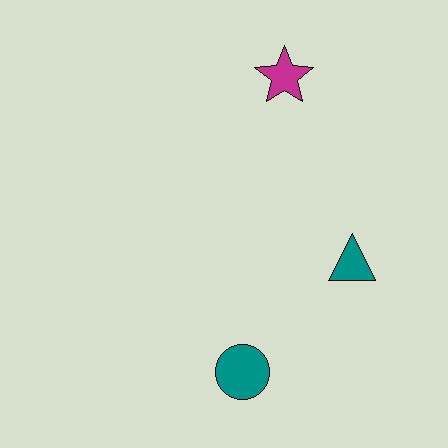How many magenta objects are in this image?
There is 1 magenta object.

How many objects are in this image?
There are 3 objects.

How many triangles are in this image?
There is 1 triangle.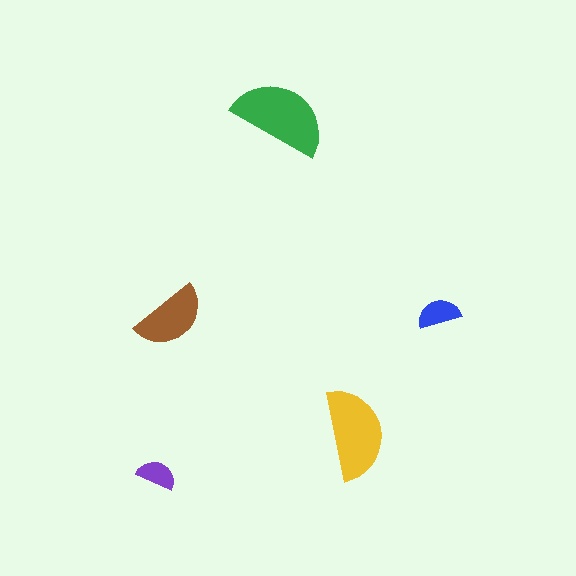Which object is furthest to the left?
The purple semicircle is leftmost.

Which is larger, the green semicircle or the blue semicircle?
The green one.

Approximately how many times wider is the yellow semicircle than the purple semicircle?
About 2.5 times wider.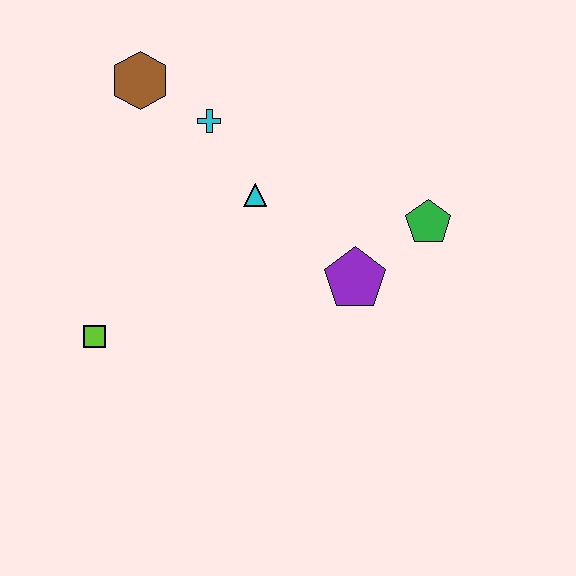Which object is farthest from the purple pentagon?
The brown hexagon is farthest from the purple pentagon.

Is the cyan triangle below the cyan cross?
Yes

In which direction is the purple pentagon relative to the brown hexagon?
The purple pentagon is to the right of the brown hexagon.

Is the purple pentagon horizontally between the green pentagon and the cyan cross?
Yes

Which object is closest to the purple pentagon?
The green pentagon is closest to the purple pentagon.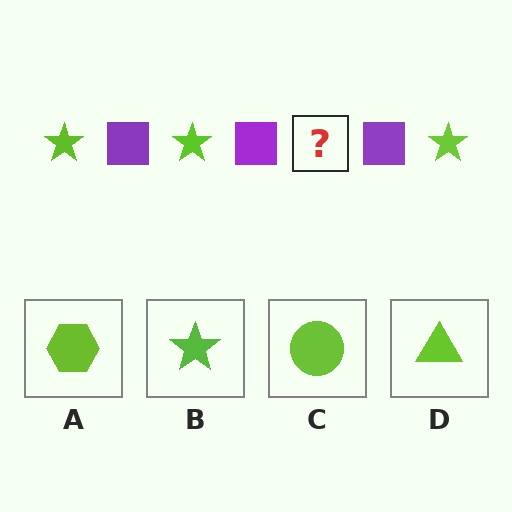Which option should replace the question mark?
Option B.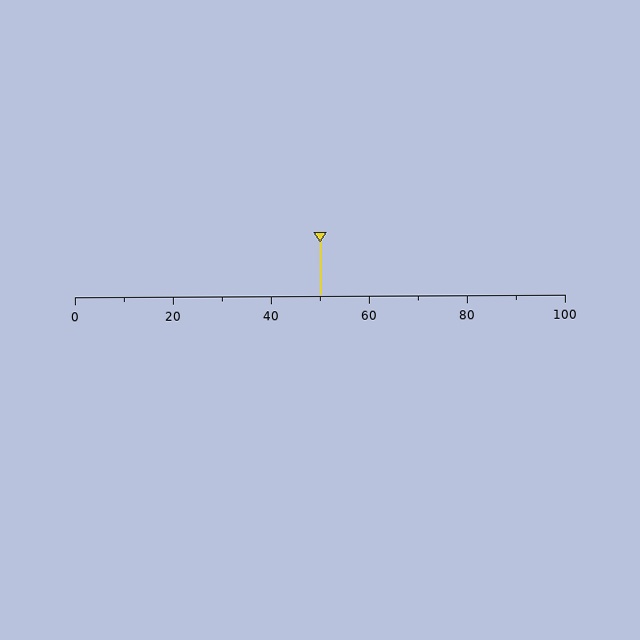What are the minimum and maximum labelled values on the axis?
The axis runs from 0 to 100.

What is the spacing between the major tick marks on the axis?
The major ticks are spaced 20 apart.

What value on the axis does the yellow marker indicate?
The marker indicates approximately 50.